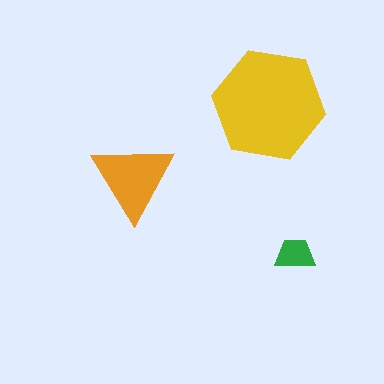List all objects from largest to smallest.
The yellow hexagon, the orange triangle, the green trapezoid.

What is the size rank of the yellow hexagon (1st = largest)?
1st.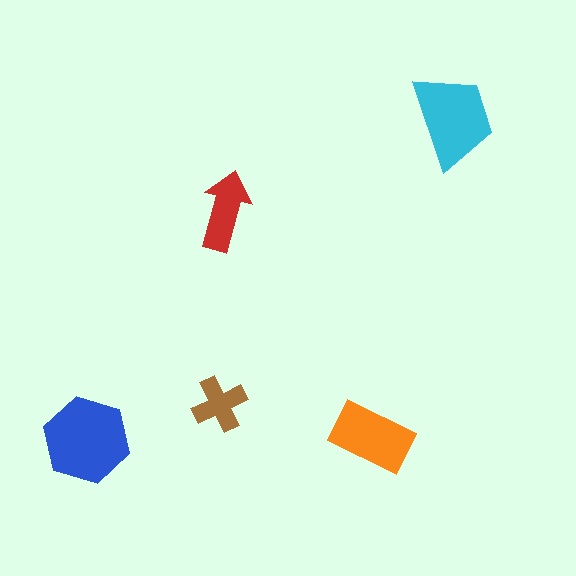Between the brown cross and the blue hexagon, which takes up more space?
The blue hexagon.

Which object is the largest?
The blue hexagon.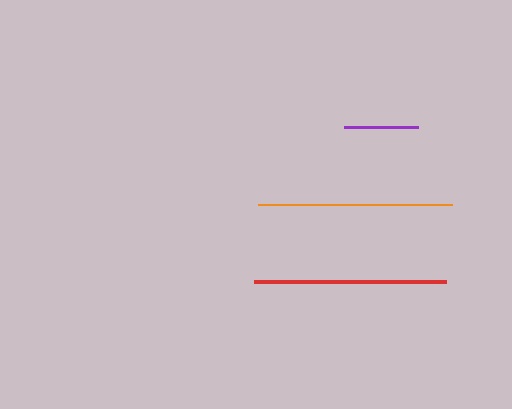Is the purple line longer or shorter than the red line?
The red line is longer than the purple line.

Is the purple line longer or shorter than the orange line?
The orange line is longer than the purple line.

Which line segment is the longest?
The orange line is the longest at approximately 195 pixels.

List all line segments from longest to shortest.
From longest to shortest: orange, red, purple.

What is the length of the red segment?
The red segment is approximately 193 pixels long.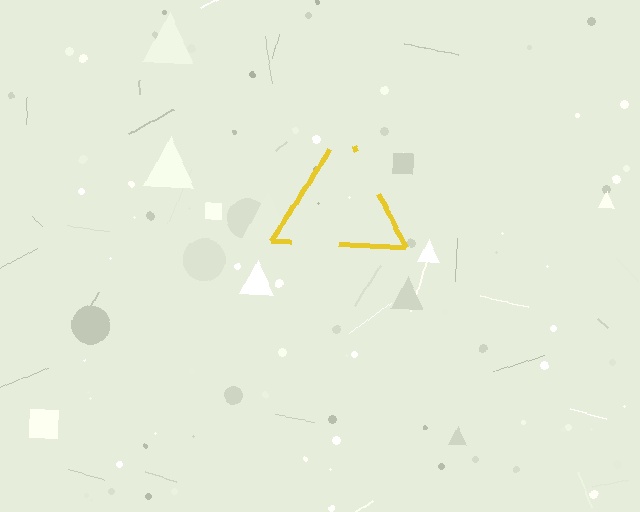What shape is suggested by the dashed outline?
The dashed outline suggests a triangle.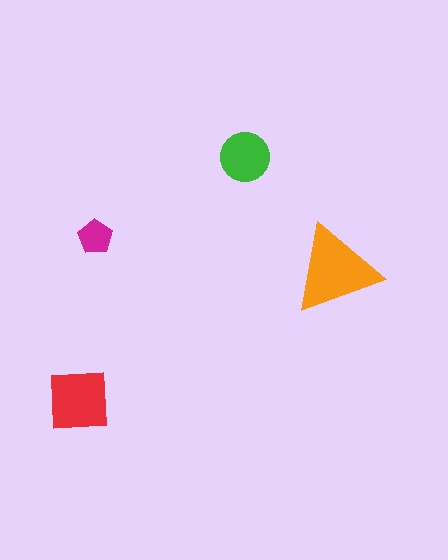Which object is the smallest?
The magenta pentagon.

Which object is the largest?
The orange triangle.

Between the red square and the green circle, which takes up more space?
The red square.